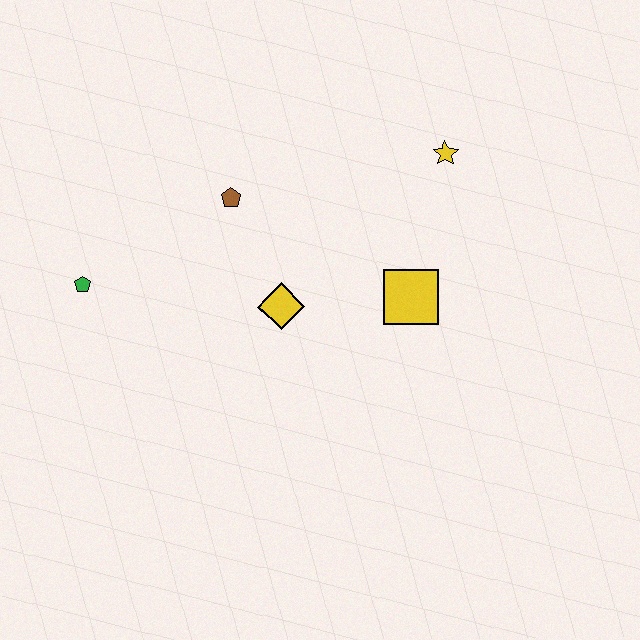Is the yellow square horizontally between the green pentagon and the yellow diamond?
No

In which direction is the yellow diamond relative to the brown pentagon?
The yellow diamond is below the brown pentagon.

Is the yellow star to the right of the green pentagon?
Yes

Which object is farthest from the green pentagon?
The yellow star is farthest from the green pentagon.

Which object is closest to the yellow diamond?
The brown pentagon is closest to the yellow diamond.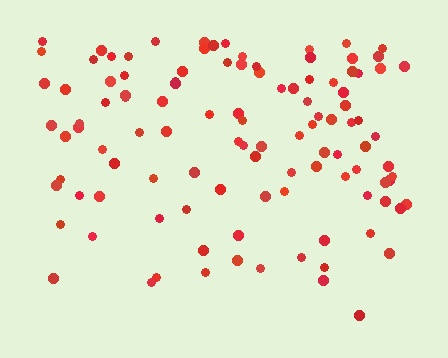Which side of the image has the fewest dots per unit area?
The bottom.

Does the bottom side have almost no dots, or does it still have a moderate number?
Still a moderate number, just noticeably fewer than the top.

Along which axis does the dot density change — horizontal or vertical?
Vertical.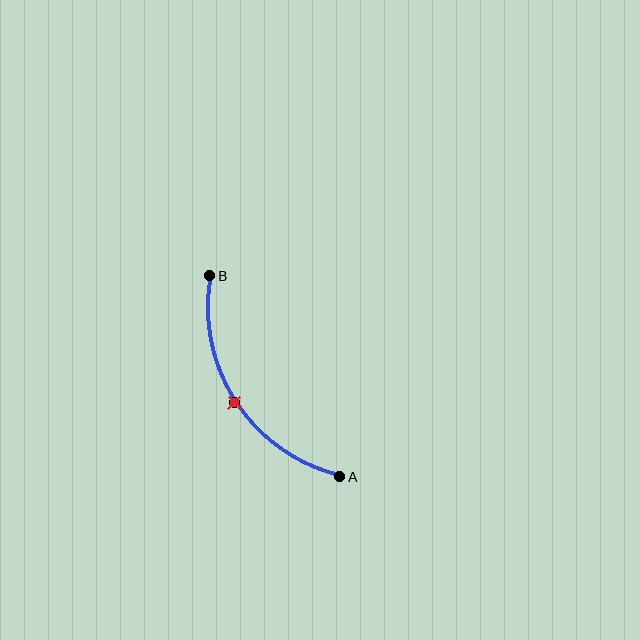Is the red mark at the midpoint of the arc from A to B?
Yes. The red mark lies on the arc at equal arc-length from both A and B — it is the arc midpoint.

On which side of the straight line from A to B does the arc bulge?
The arc bulges to the left of the straight line connecting A and B.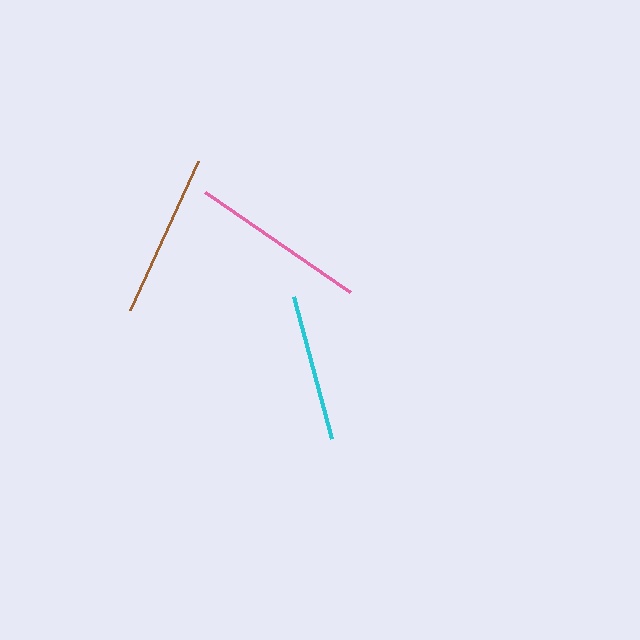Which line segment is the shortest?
The cyan line is the shortest at approximately 147 pixels.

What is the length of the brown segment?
The brown segment is approximately 164 pixels long.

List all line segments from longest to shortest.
From longest to shortest: pink, brown, cyan.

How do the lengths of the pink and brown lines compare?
The pink and brown lines are approximately the same length.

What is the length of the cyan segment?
The cyan segment is approximately 147 pixels long.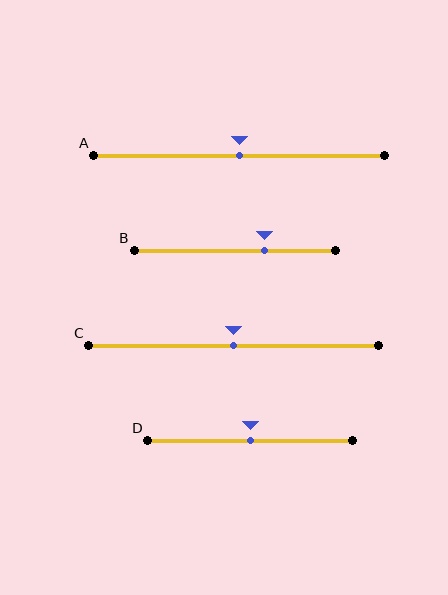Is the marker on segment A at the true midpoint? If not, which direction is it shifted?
Yes, the marker on segment A is at the true midpoint.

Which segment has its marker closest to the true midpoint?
Segment A has its marker closest to the true midpoint.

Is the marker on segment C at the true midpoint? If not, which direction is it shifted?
Yes, the marker on segment C is at the true midpoint.